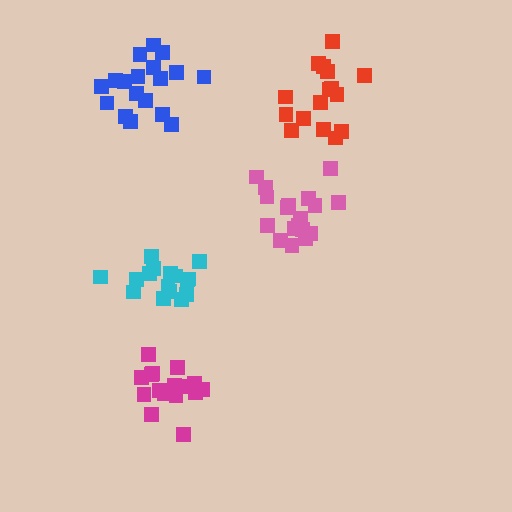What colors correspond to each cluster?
The clusters are colored: cyan, magenta, pink, red, blue.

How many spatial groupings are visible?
There are 5 spatial groupings.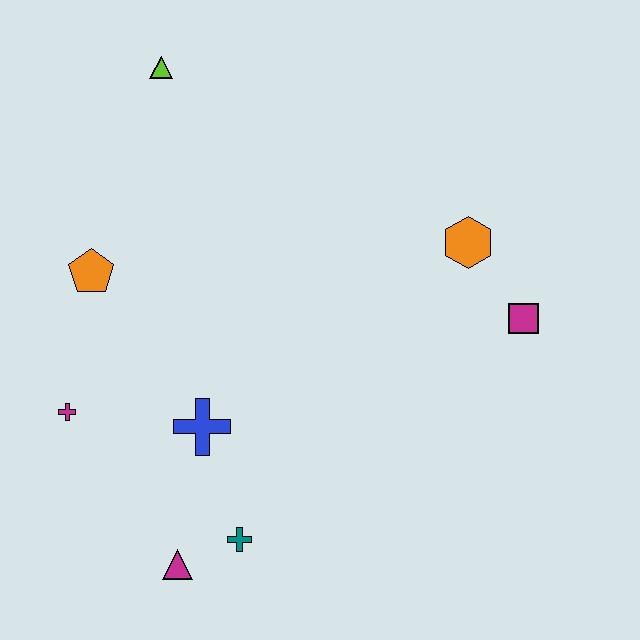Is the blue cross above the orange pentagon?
No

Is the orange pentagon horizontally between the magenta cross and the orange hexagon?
Yes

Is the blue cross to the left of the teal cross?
Yes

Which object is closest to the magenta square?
The orange hexagon is closest to the magenta square.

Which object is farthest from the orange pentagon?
The magenta square is farthest from the orange pentagon.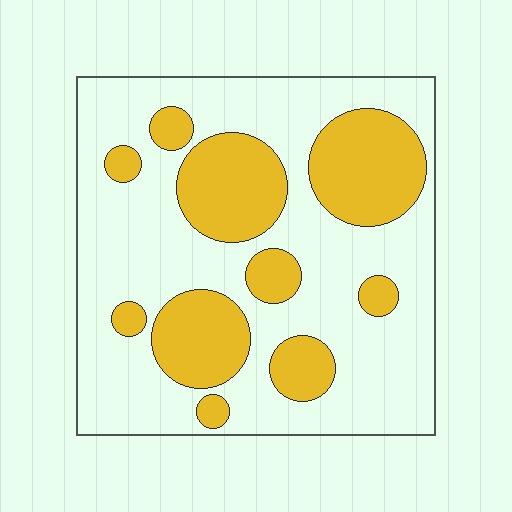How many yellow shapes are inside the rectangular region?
10.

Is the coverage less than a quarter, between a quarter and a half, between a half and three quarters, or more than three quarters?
Between a quarter and a half.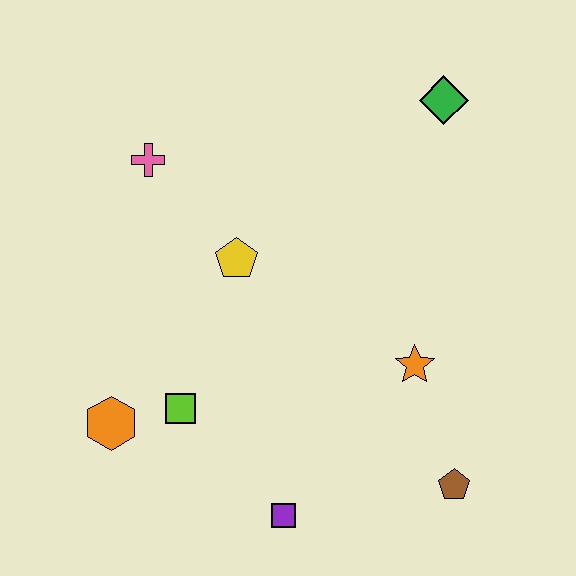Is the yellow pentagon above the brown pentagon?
Yes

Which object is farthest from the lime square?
The green diamond is farthest from the lime square.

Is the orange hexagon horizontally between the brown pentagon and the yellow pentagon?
No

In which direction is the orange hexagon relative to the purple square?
The orange hexagon is to the left of the purple square.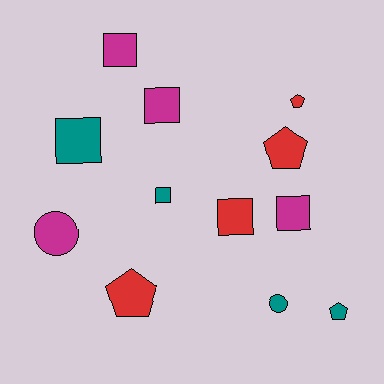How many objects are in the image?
There are 12 objects.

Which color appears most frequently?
Teal, with 4 objects.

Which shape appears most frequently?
Square, with 6 objects.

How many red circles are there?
There are no red circles.